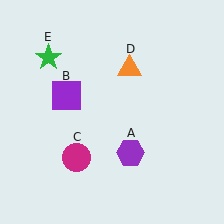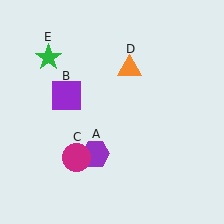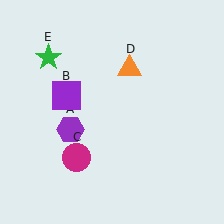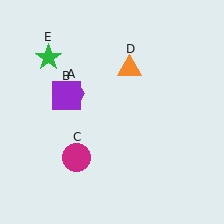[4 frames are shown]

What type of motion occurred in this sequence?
The purple hexagon (object A) rotated clockwise around the center of the scene.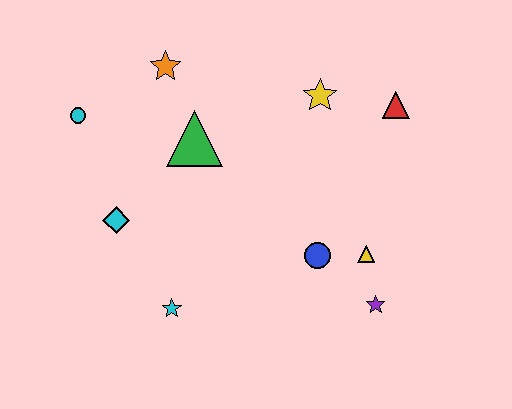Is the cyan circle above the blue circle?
Yes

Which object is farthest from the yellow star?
The cyan star is farthest from the yellow star.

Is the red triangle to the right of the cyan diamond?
Yes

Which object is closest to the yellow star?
The red triangle is closest to the yellow star.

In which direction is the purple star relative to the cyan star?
The purple star is to the right of the cyan star.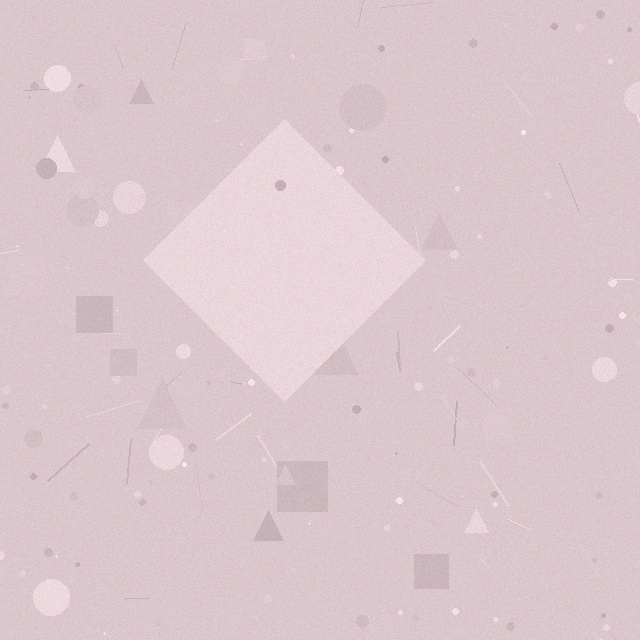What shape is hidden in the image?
A diamond is hidden in the image.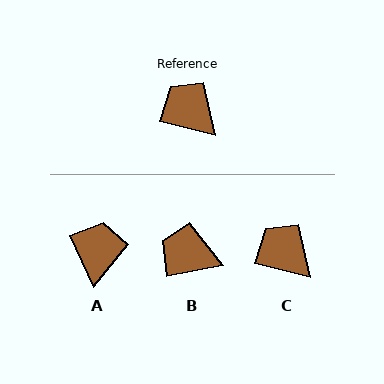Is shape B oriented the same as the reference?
No, it is off by about 25 degrees.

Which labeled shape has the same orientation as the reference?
C.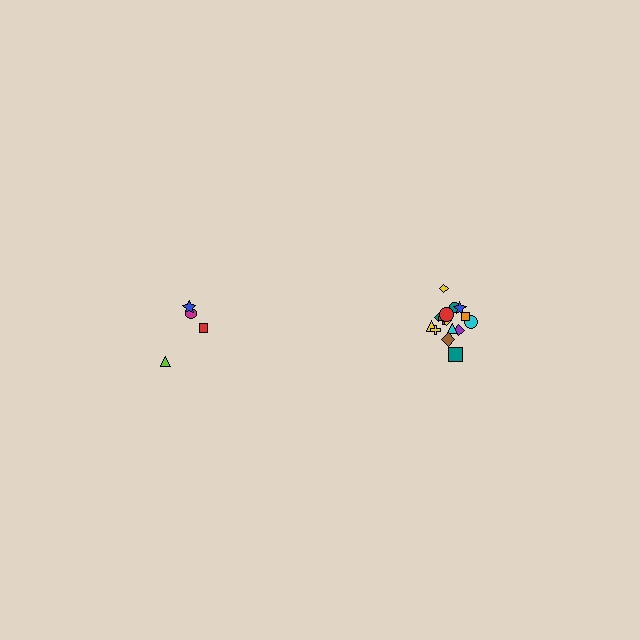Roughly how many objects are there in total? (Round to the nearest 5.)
Roughly 20 objects in total.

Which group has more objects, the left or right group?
The right group.